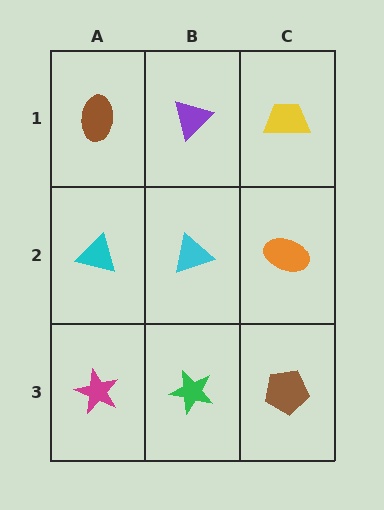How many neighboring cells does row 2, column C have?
3.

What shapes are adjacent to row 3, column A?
A cyan triangle (row 2, column A), a green star (row 3, column B).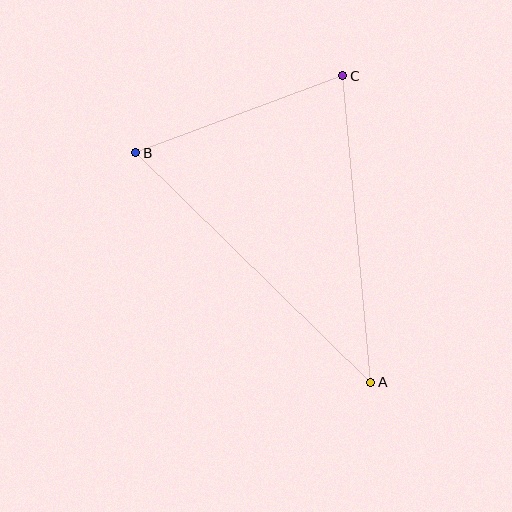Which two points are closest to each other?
Points B and C are closest to each other.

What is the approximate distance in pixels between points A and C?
The distance between A and C is approximately 307 pixels.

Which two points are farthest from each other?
Points A and B are farthest from each other.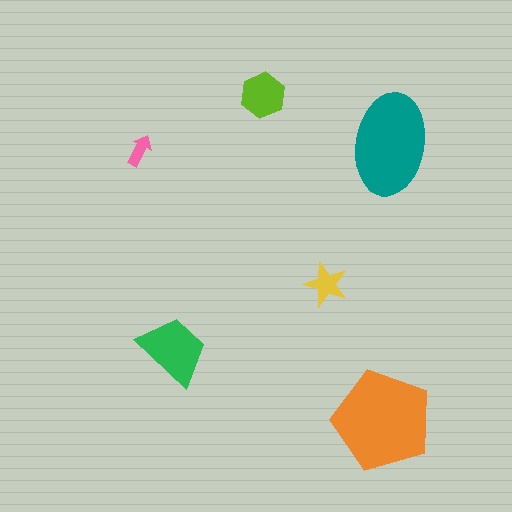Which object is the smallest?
The pink arrow.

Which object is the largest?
The orange pentagon.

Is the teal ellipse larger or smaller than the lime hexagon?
Larger.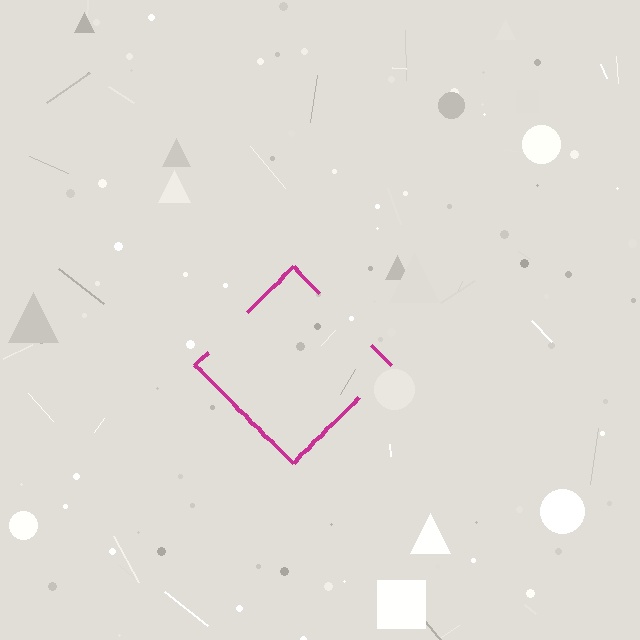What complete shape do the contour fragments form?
The contour fragments form a diamond.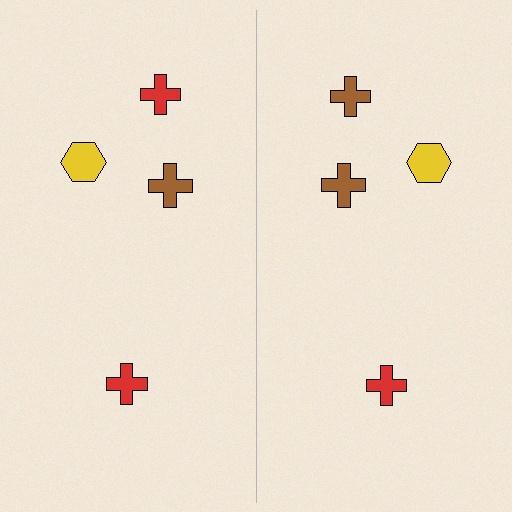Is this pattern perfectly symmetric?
No, the pattern is not perfectly symmetric. The brown cross on the right side breaks the symmetry — its mirror counterpart is red.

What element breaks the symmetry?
The brown cross on the right side breaks the symmetry — its mirror counterpart is red.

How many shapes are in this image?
There are 8 shapes in this image.